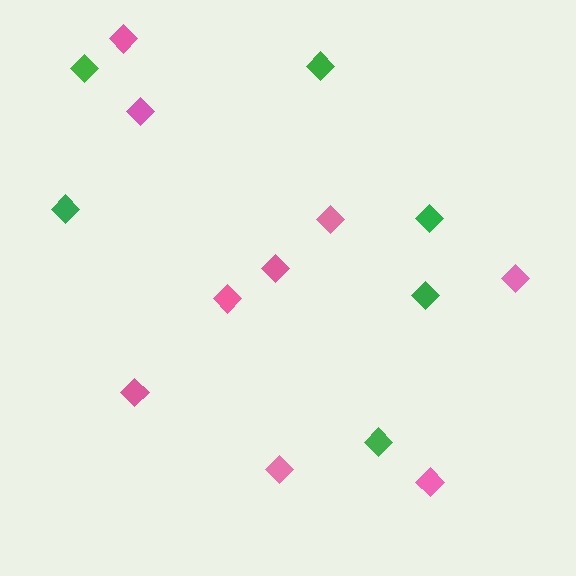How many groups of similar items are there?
There are 2 groups: one group of green diamonds (6) and one group of pink diamonds (9).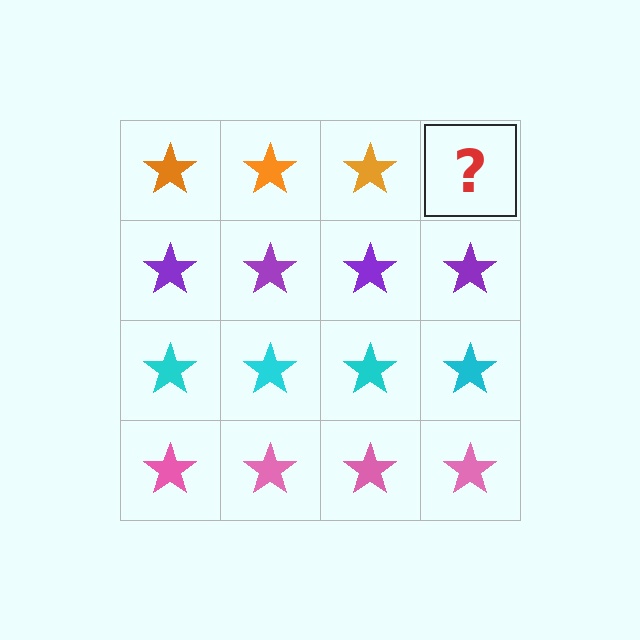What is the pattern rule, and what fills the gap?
The rule is that each row has a consistent color. The gap should be filled with an orange star.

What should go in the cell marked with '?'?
The missing cell should contain an orange star.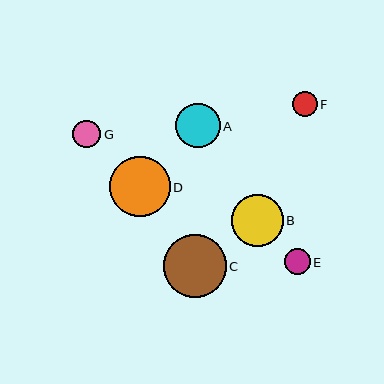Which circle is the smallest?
Circle F is the smallest with a size of approximately 25 pixels.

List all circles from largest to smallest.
From largest to smallest: C, D, B, A, G, E, F.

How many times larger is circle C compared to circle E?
Circle C is approximately 2.5 times the size of circle E.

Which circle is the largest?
Circle C is the largest with a size of approximately 63 pixels.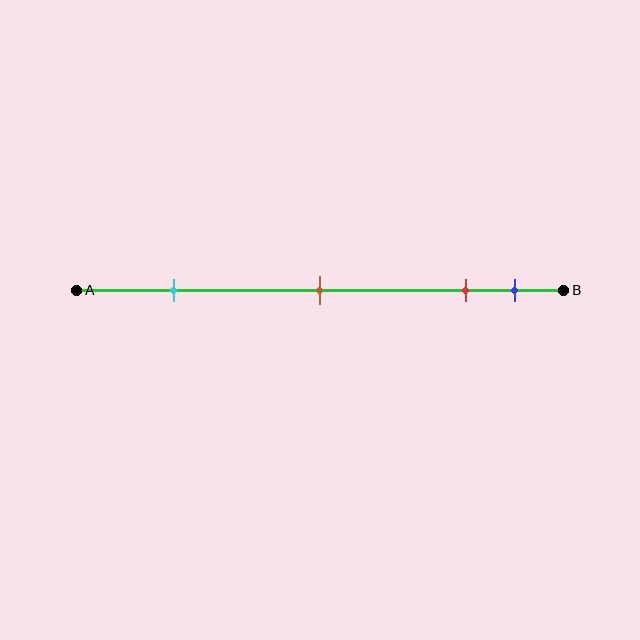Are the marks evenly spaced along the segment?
No, the marks are not evenly spaced.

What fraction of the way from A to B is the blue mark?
The blue mark is approximately 90% (0.9) of the way from A to B.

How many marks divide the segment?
There are 4 marks dividing the segment.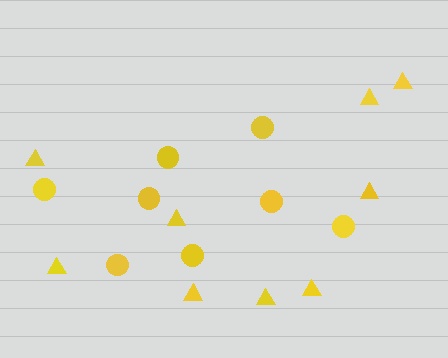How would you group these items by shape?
There are 2 groups: one group of triangles (9) and one group of circles (8).